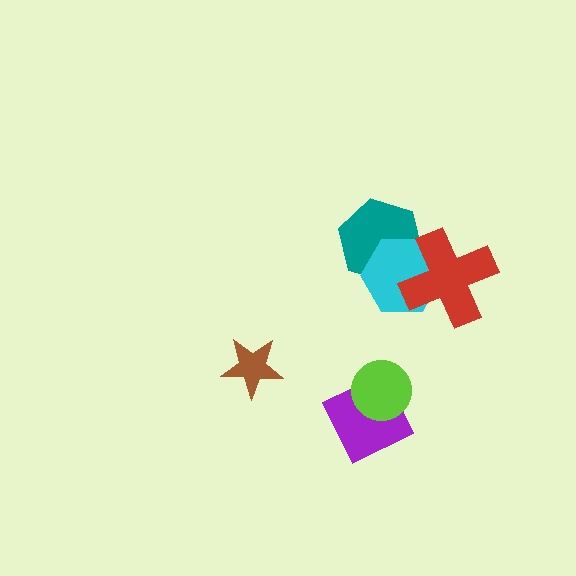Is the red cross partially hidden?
No, no other shape covers it.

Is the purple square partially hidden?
Yes, it is partially covered by another shape.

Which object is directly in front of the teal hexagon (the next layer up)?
The cyan hexagon is directly in front of the teal hexagon.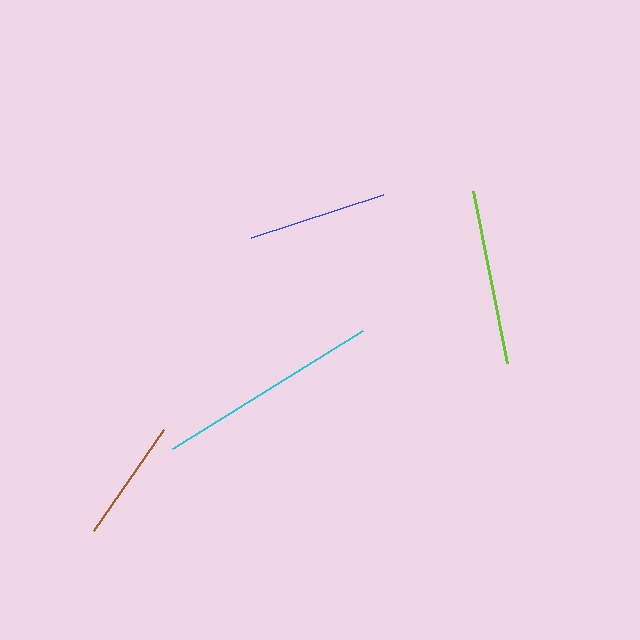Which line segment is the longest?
The cyan line is the longest at approximately 224 pixels.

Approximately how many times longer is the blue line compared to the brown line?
The blue line is approximately 1.1 times the length of the brown line.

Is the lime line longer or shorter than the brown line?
The lime line is longer than the brown line.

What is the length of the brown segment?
The brown segment is approximately 123 pixels long.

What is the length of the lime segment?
The lime segment is approximately 176 pixels long.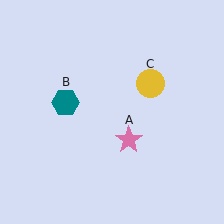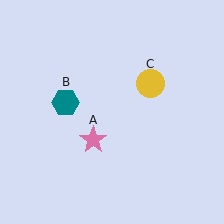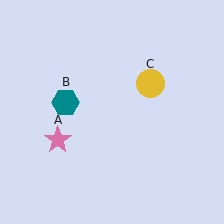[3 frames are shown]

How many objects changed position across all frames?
1 object changed position: pink star (object A).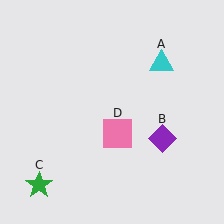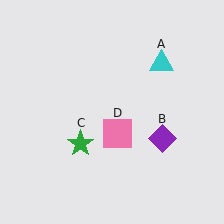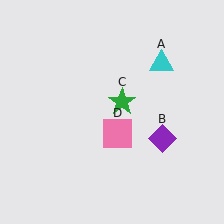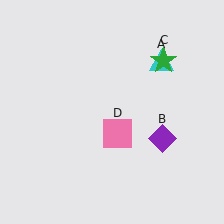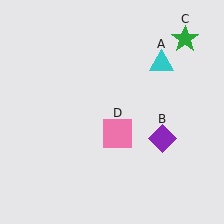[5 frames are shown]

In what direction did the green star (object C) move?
The green star (object C) moved up and to the right.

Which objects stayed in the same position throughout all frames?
Cyan triangle (object A) and purple diamond (object B) and pink square (object D) remained stationary.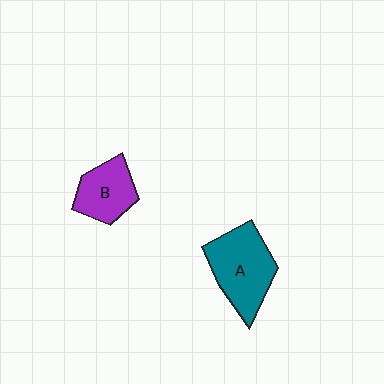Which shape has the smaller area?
Shape B (purple).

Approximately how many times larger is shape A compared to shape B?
Approximately 1.5 times.